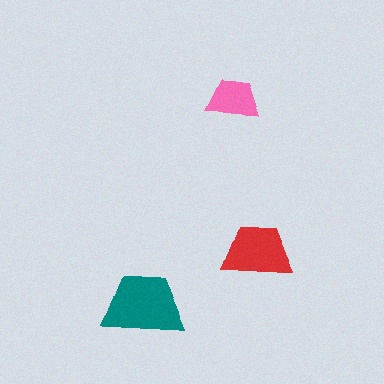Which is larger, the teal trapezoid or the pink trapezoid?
The teal one.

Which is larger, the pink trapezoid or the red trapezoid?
The red one.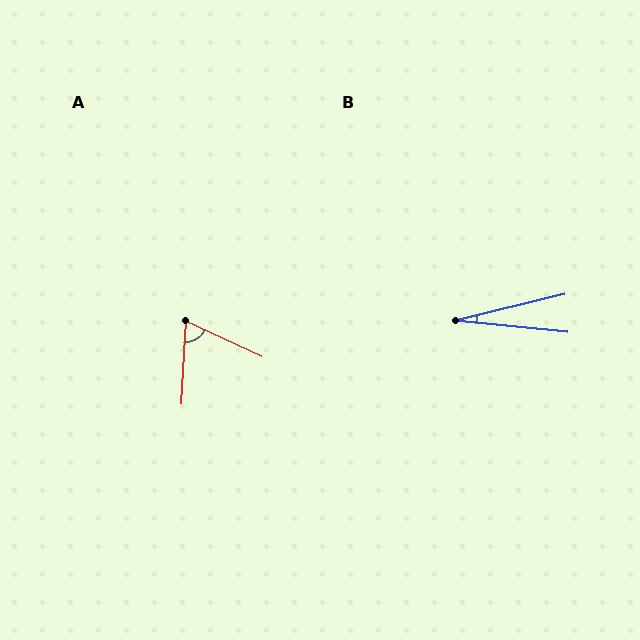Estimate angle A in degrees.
Approximately 68 degrees.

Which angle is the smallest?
B, at approximately 20 degrees.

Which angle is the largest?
A, at approximately 68 degrees.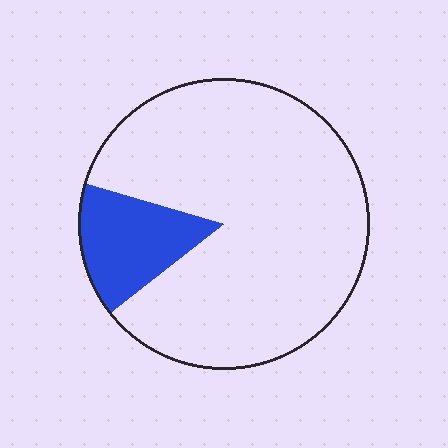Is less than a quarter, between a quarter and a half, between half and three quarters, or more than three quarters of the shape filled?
Less than a quarter.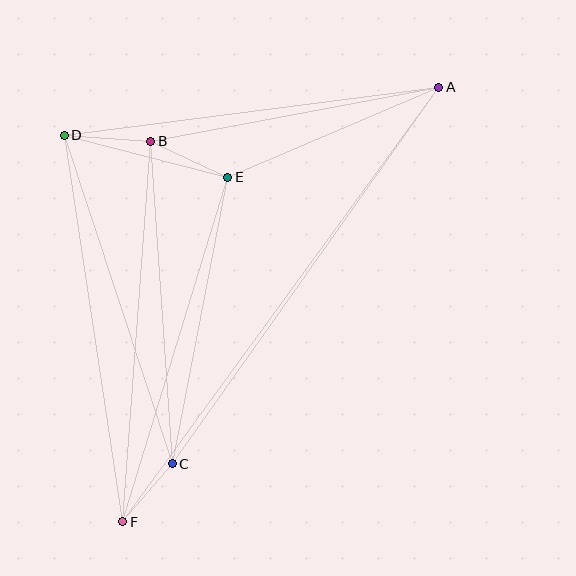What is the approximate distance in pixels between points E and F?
The distance between E and F is approximately 360 pixels.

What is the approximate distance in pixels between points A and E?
The distance between A and E is approximately 229 pixels.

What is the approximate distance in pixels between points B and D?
The distance between B and D is approximately 87 pixels.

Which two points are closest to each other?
Points C and F are closest to each other.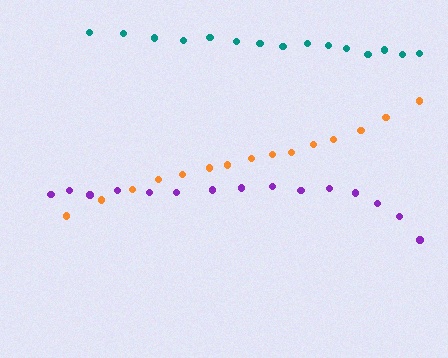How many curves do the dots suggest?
There are 3 distinct paths.